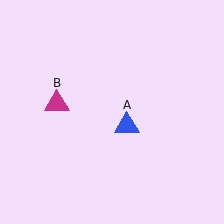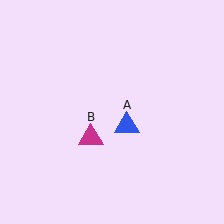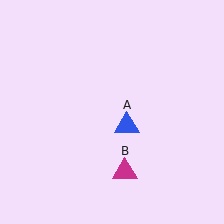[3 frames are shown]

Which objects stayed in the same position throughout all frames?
Blue triangle (object A) remained stationary.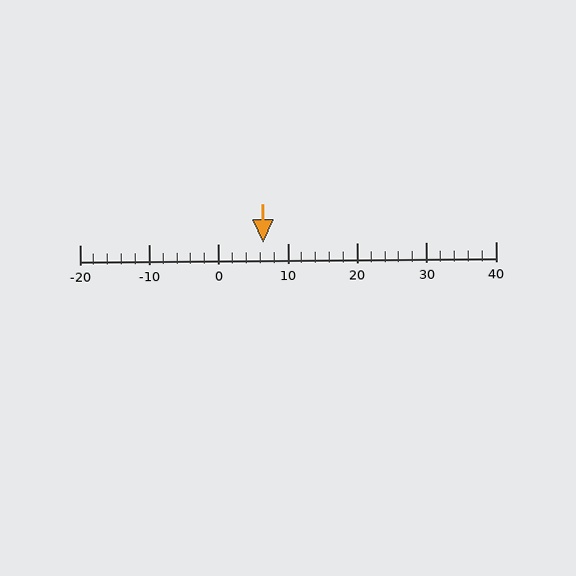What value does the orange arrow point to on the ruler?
The orange arrow points to approximately 6.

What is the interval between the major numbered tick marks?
The major tick marks are spaced 10 units apart.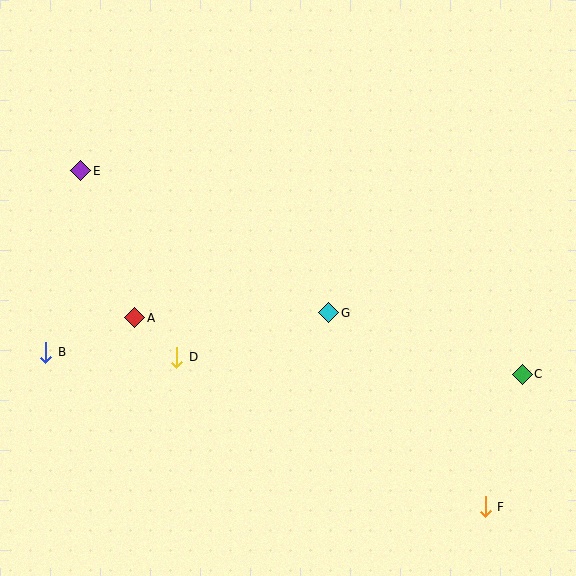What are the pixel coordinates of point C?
Point C is at (522, 374).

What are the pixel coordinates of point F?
Point F is at (485, 507).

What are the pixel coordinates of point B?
Point B is at (46, 352).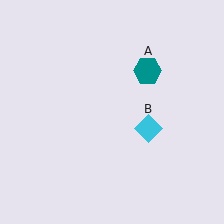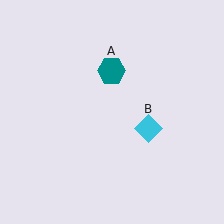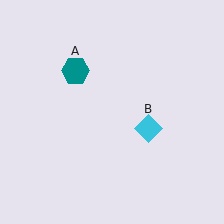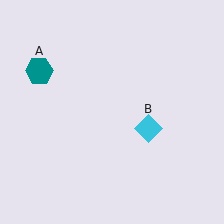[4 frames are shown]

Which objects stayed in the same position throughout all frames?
Cyan diamond (object B) remained stationary.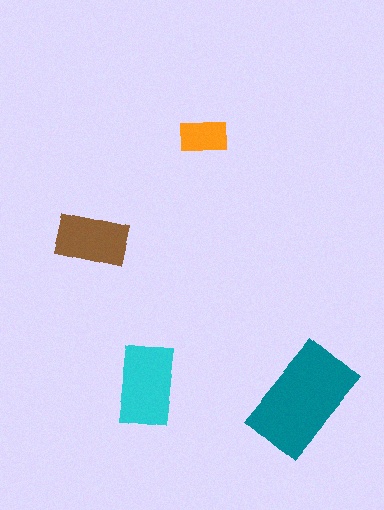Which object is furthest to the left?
The brown rectangle is leftmost.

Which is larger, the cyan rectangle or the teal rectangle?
The teal one.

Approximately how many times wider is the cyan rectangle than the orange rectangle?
About 1.5 times wider.